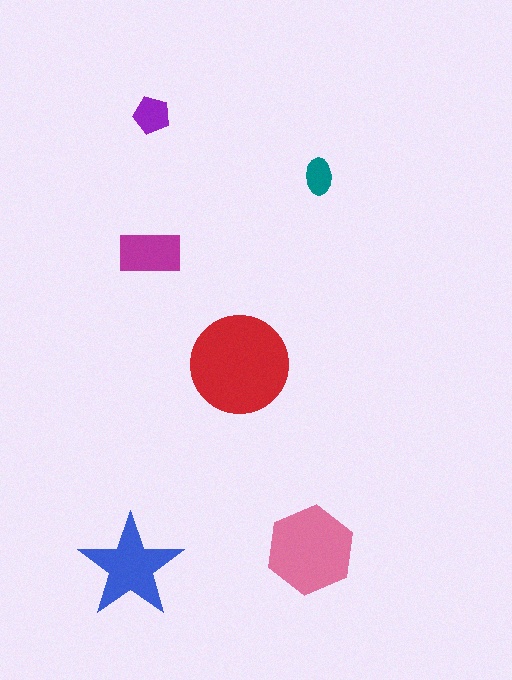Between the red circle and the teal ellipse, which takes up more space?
The red circle.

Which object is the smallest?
The teal ellipse.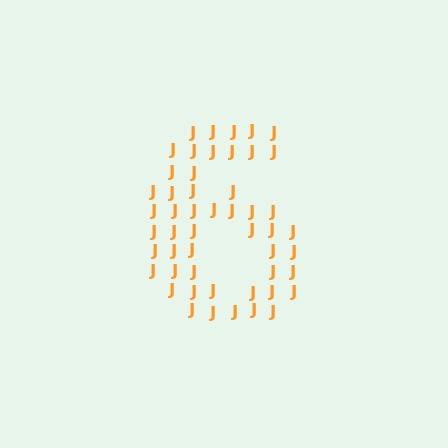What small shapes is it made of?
It is made of small letter J's.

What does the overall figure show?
The overall figure shows the digit 6.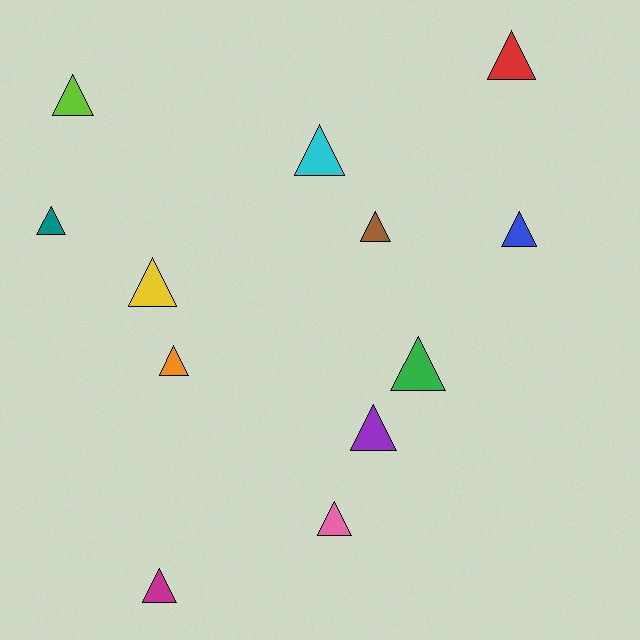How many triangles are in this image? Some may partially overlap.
There are 12 triangles.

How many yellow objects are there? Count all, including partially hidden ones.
There is 1 yellow object.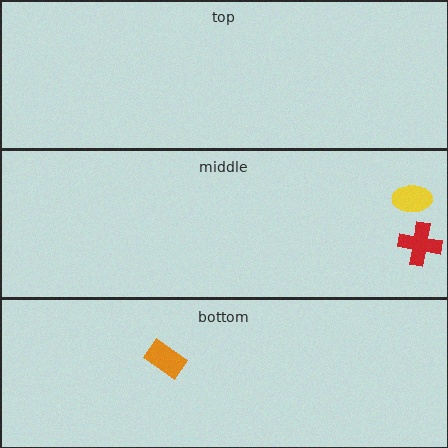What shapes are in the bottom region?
The orange rectangle.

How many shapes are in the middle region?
2.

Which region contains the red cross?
The middle region.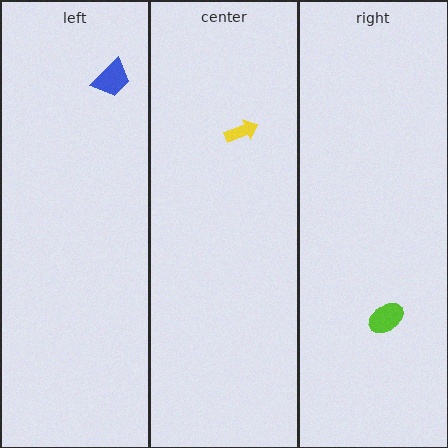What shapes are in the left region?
The blue trapezoid.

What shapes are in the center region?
The yellow arrow.